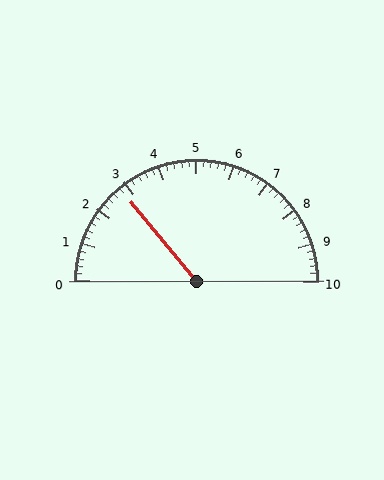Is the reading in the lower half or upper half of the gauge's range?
The reading is in the lower half of the range (0 to 10).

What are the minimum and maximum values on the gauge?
The gauge ranges from 0 to 10.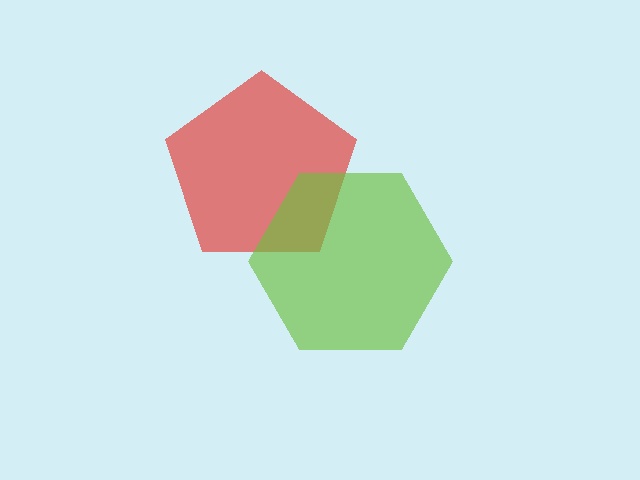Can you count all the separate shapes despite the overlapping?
Yes, there are 2 separate shapes.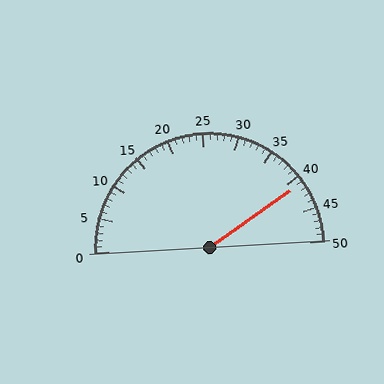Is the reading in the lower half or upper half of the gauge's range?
The reading is in the upper half of the range (0 to 50).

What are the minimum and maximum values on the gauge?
The gauge ranges from 0 to 50.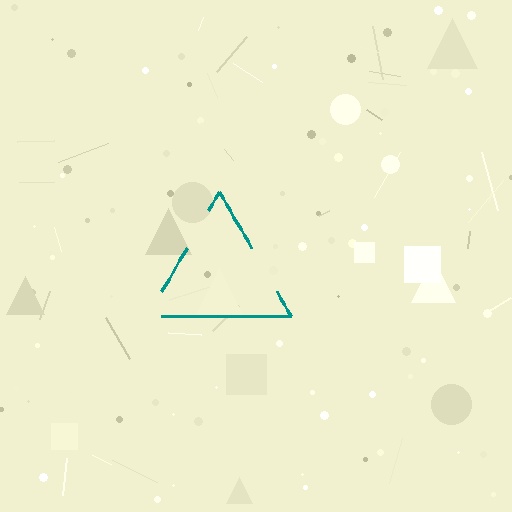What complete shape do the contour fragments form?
The contour fragments form a triangle.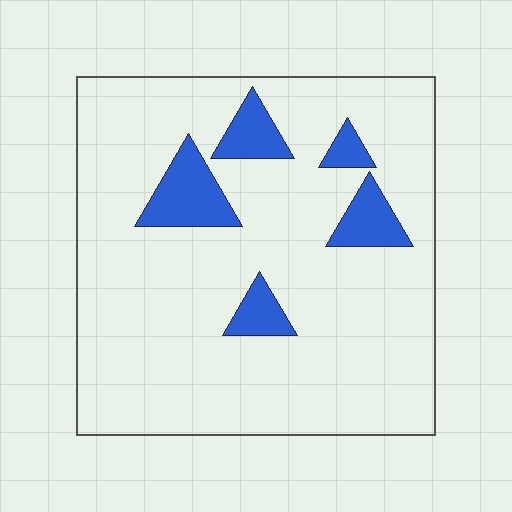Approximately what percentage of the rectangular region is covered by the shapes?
Approximately 10%.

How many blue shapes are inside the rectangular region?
5.